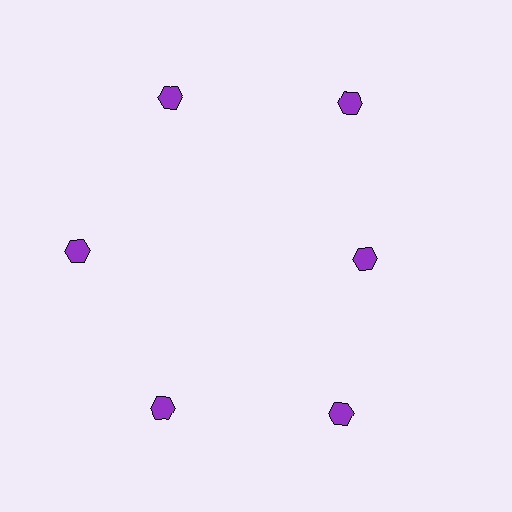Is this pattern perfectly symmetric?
No. The 6 purple hexagons are arranged in a ring, but one element near the 3 o'clock position is pulled inward toward the center, breaking the 6-fold rotational symmetry.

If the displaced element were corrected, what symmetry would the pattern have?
It would have 6-fold rotational symmetry — the pattern would map onto itself every 60 degrees.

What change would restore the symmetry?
The symmetry would be restored by moving it outward, back onto the ring so that all 6 hexagons sit at equal angles and equal distance from the center.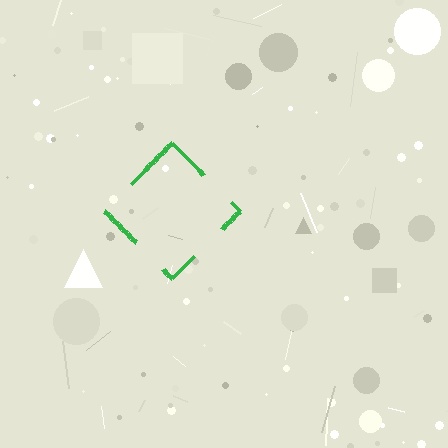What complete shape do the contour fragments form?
The contour fragments form a diamond.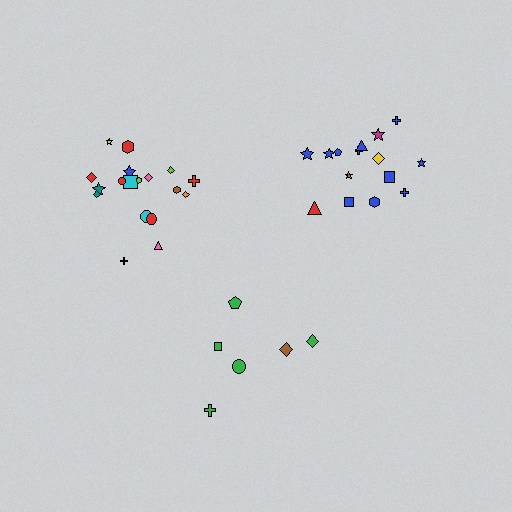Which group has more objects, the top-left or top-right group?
The top-left group.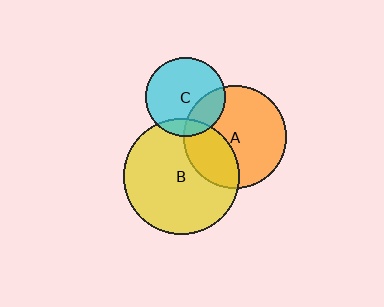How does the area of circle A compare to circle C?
Approximately 1.7 times.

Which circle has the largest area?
Circle B (yellow).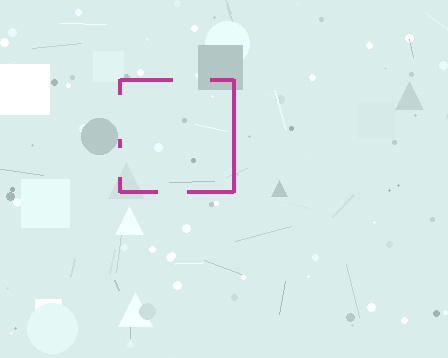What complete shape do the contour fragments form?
The contour fragments form a square.